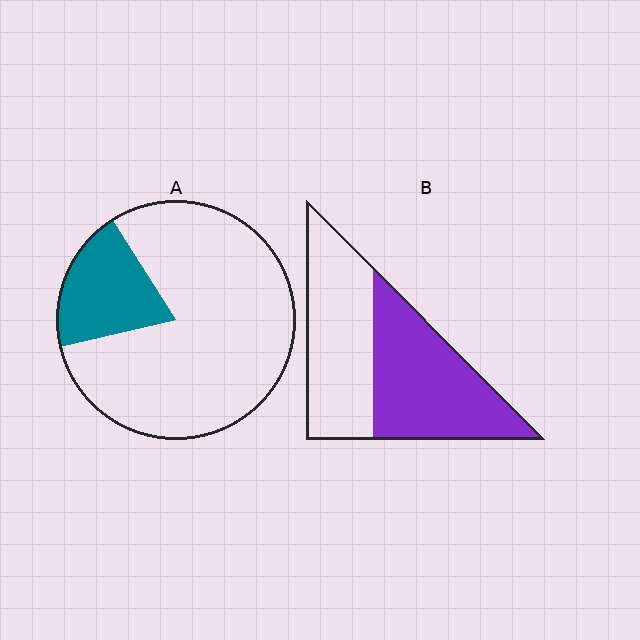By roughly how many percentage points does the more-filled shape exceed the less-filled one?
By roughly 30 percentage points (B over A).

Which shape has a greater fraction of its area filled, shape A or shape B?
Shape B.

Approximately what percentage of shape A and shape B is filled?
A is approximately 20% and B is approximately 50%.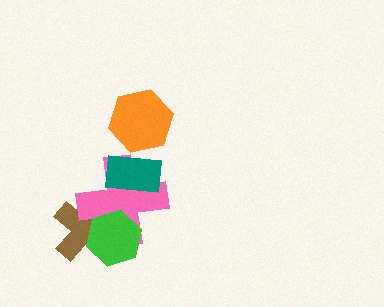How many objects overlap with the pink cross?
3 objects overlap with the pink cross.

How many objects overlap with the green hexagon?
2 objects overlap with the green hexagon.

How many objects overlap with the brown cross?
2 objects overlap with the brown cross.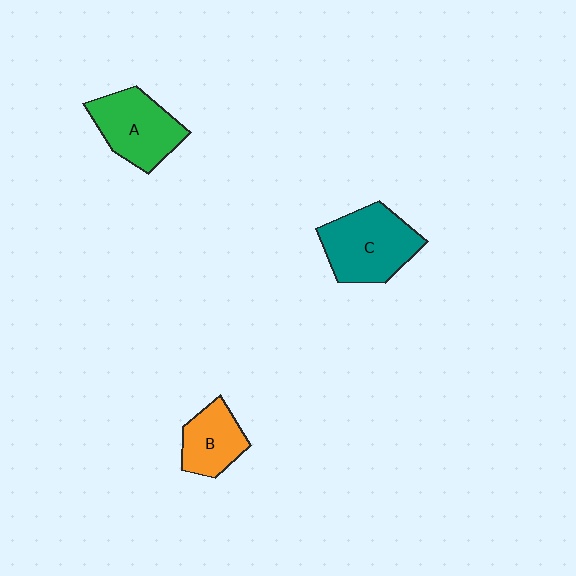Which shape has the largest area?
Shape C (teal).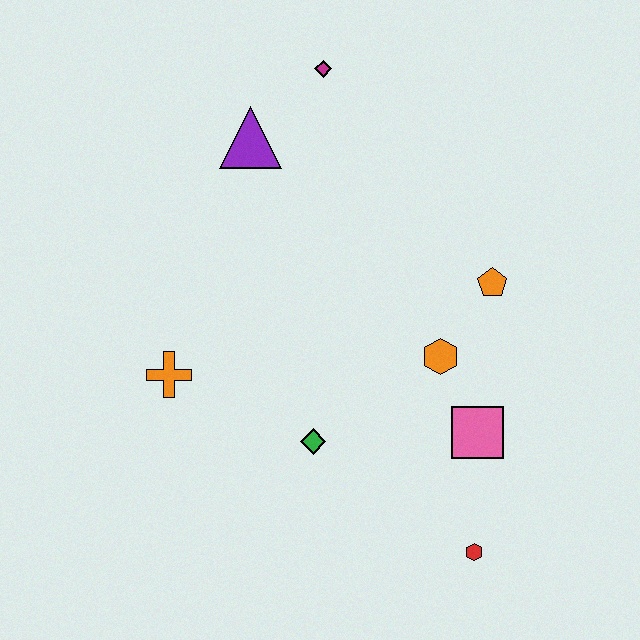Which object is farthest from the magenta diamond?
The red hexagon is farthest from the magenta diamond.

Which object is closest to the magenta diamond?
The purple triangle is closest to the magenta diamond.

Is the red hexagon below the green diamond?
Yes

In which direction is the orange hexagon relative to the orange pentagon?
The orange hexagon is below the orange pentagon.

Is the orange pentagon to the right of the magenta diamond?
Yes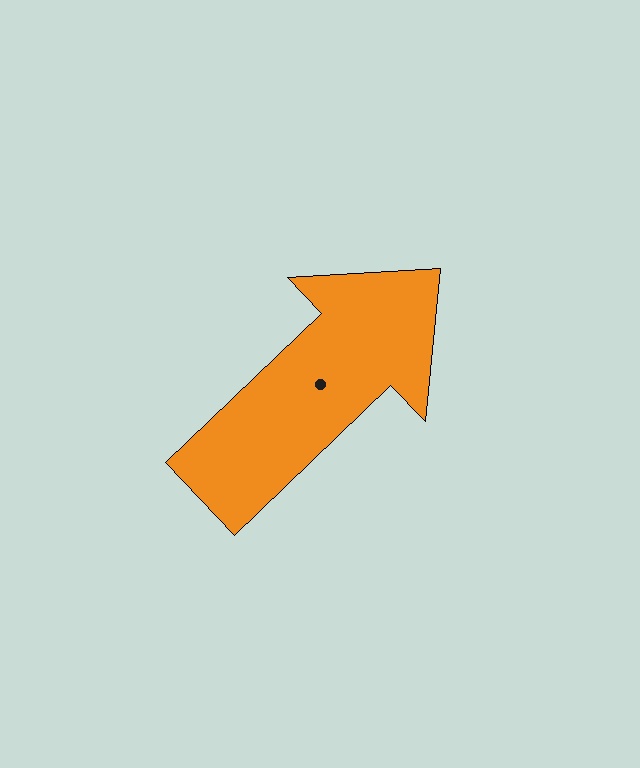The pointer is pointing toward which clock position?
Roughly 2 o'clock.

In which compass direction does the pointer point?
Northeast.